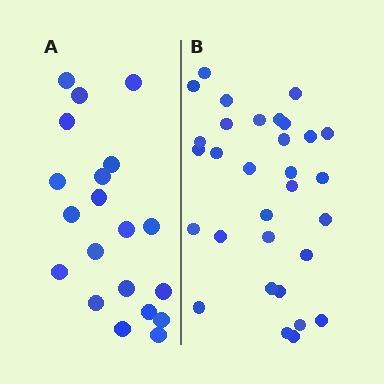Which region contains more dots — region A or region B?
Region B (the right region) has more dots.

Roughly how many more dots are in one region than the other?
Region B has roughly 12 or so more dots than region A.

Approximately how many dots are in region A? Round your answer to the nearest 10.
About 20 dots.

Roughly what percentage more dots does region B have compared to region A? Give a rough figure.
About 55% more.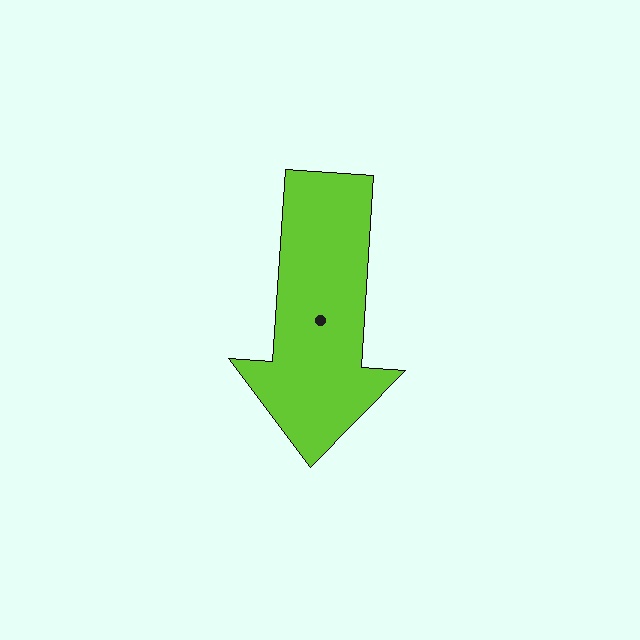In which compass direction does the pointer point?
South.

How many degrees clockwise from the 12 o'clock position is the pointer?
Approximately 184 degrees.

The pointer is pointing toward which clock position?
Roughly 6 o'clock.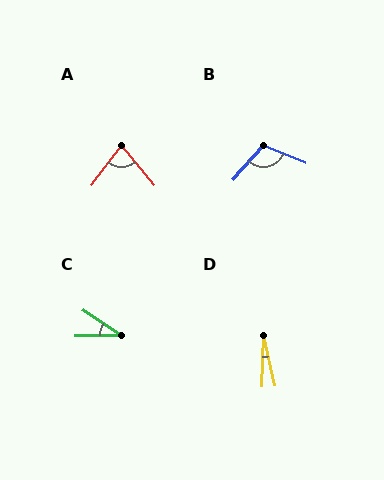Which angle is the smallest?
D, at approximately 15 degrees.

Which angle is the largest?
B, at approximately 109 degrees.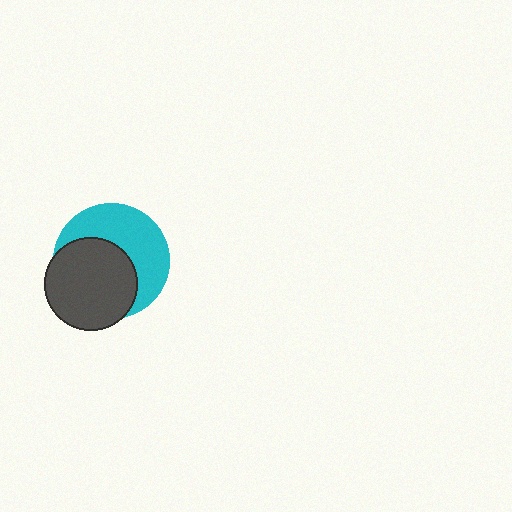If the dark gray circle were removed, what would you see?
You would see the complete cyan circle.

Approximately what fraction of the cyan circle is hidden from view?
Roughly 50% of the cyan circle is hidden behind the dark gray circle.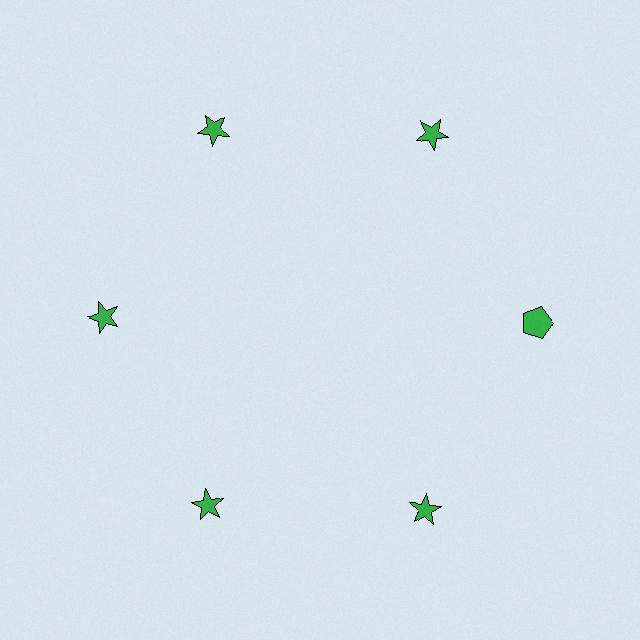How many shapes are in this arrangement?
There are 6 shapes arranged in a ring pattern.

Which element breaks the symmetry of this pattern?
The green pentagon at roughly the 3 o'clock position breaks the symmetry. All other shapes are green stars.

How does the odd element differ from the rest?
It has a different shape: pentagon instead of star.